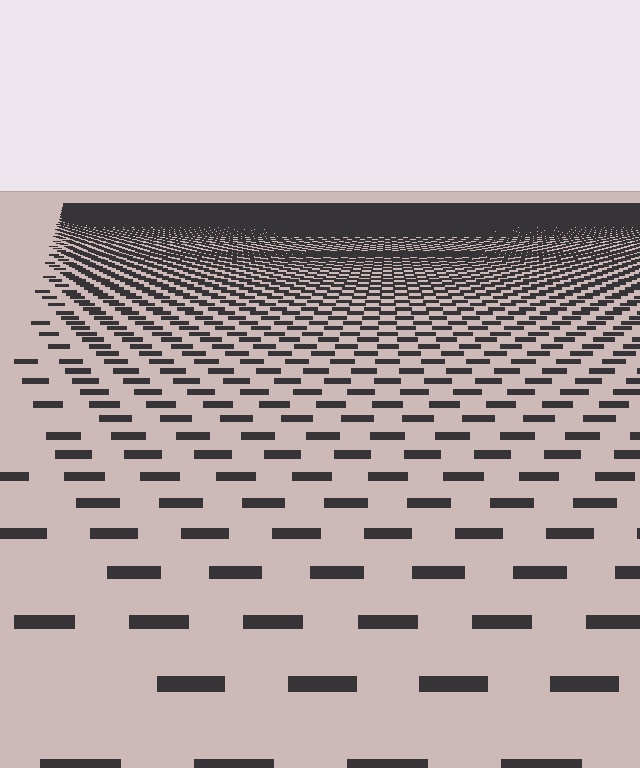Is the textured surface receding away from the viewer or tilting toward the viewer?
The surface is receding away from the viewer. Texture elements get smaller and denser toward the top.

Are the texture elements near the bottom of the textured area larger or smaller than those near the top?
Larger. Near the bottom, elements are closer to the viewer and appear at a bigger on-screen size.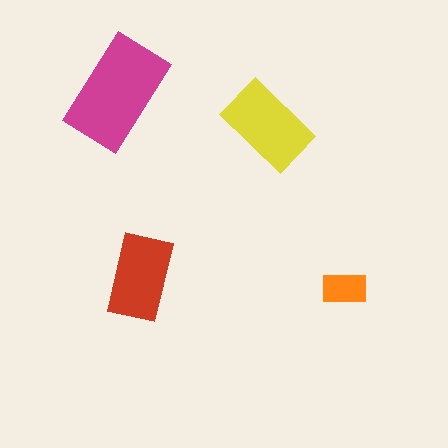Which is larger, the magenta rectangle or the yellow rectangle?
The magenta one.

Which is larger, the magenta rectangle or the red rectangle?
The magenta one.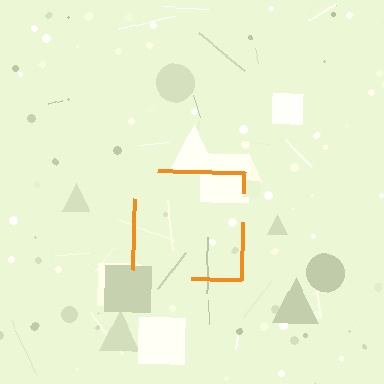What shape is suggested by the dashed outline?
The dashed outline suggests a square.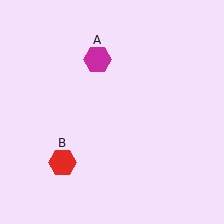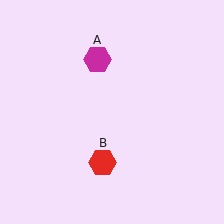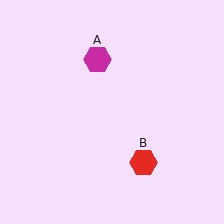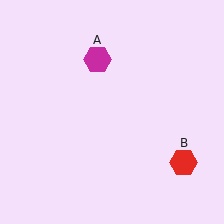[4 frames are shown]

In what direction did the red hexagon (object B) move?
The red hexagon (object B) moved right.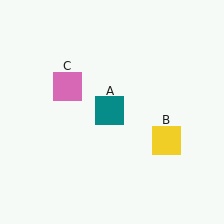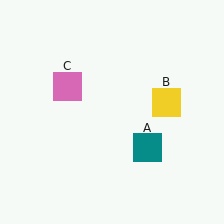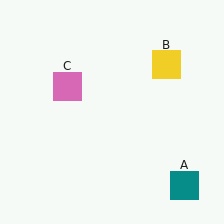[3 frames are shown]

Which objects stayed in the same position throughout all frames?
Pink square (object C) remained stationary.